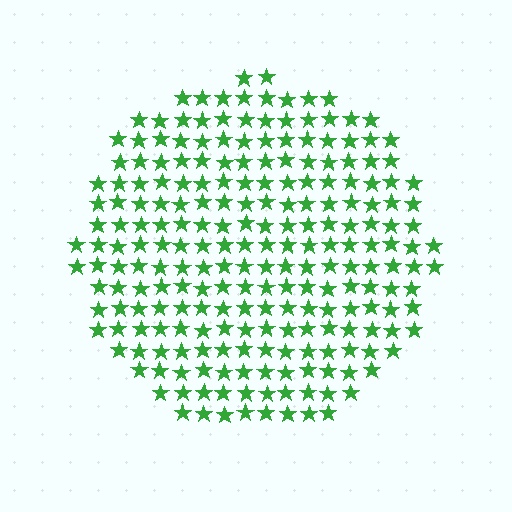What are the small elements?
The small elements are stars.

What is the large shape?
The large shape is a circle.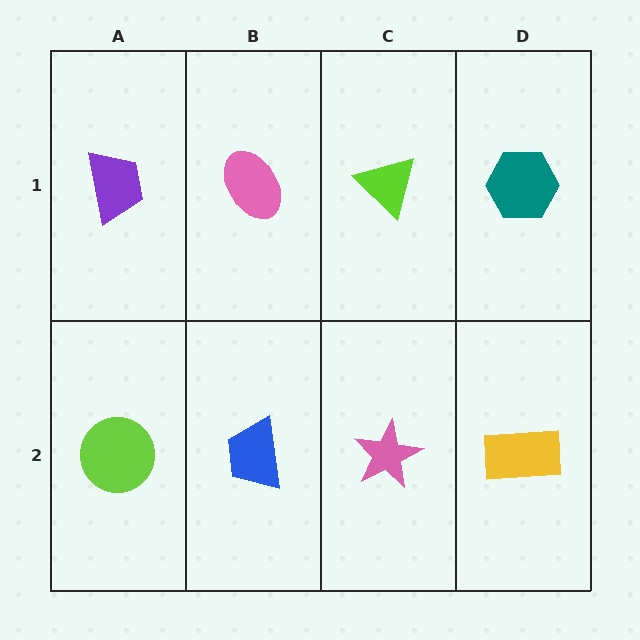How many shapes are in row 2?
4 shapes.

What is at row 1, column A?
A purple trapezoid.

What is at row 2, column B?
A blue trapezoid.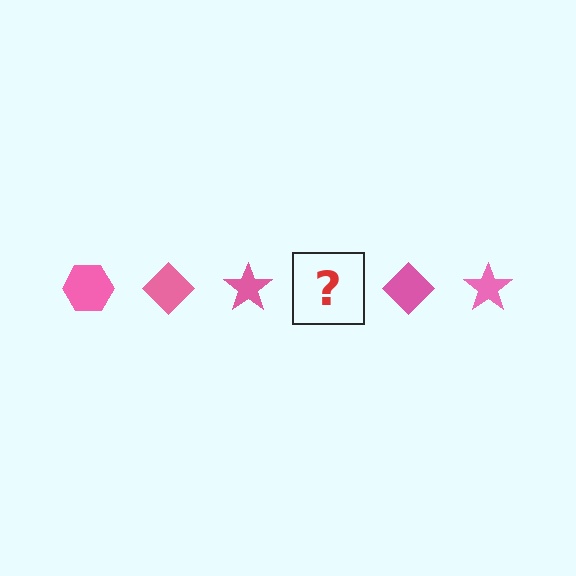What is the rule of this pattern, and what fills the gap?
The rule is that the pattern cycles through hexagon, diamond, star shapes in pink. The gap should be filled with a pink hexagon.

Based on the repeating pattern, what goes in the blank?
The blank should be a pink hexagon.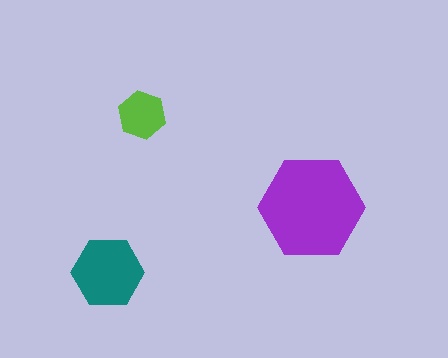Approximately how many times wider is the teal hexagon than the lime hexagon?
About 1.5 times wider.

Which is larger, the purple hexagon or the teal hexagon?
The purple one.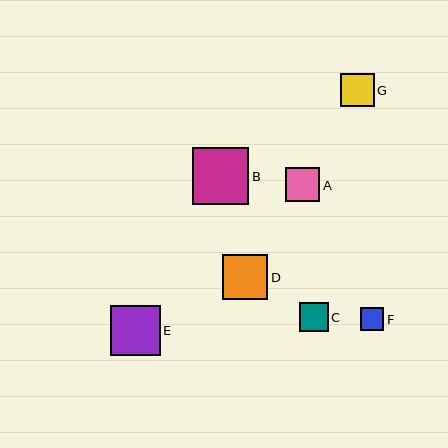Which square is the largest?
Square B is the largest with a size of approximately 57 pixels.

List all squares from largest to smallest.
From largest to smallest: B, E, D, A, G, C, F.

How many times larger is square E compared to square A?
Square E is approximately 1.5 times the size of square A.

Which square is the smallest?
Square F is the smallest with a size of approximately 23 pixels.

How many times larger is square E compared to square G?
Square E is approximately 1.5 times the size of square G.